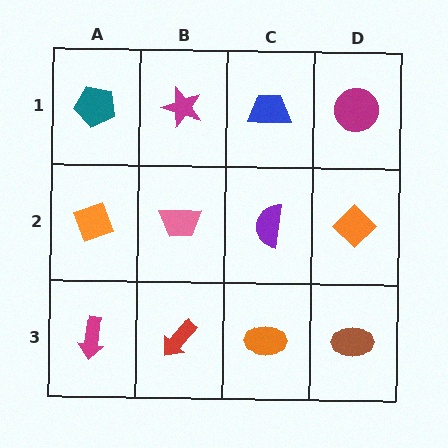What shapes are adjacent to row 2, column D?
A magenta circle (row 1, column D), a brown ellipse (row 3, column D), a purple semicircle (row 2, column C).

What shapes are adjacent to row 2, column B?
A magenta star (row 1, column B), a red arrow (row 3, column B), an orange diamond (row 2, column A), a purple semicircle (row 2, column C).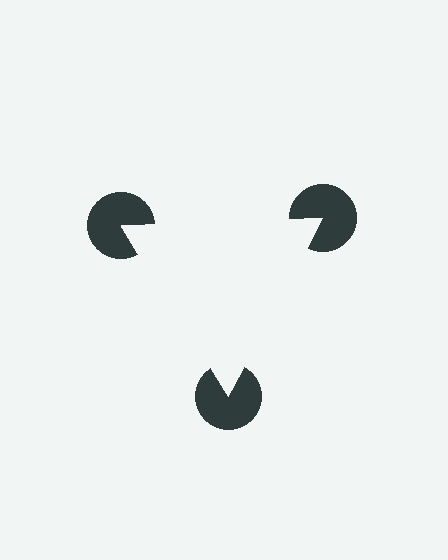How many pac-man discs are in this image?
There are 3 — one at each vertex of the illusory triangle.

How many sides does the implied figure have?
3 sides.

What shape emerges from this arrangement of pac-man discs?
An illusory triangle — its edges are inferred from the aligned wedge cuts in the pac-man discs, not physically drawn.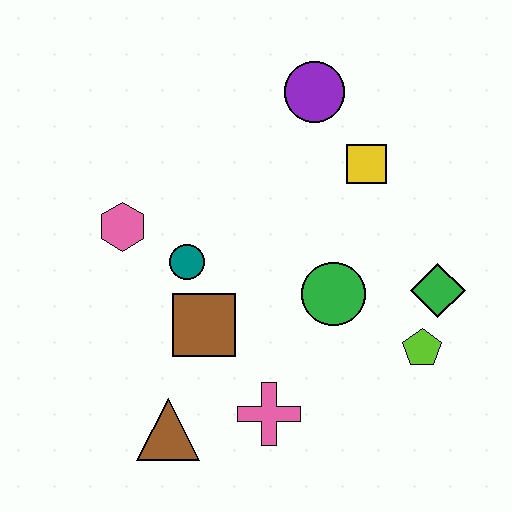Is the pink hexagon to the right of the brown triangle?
No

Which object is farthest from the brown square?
The purple circle is farthest from the brown square.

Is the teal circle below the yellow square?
Yes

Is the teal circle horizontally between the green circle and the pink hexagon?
Yes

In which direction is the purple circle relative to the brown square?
The purple circle is above the brown square.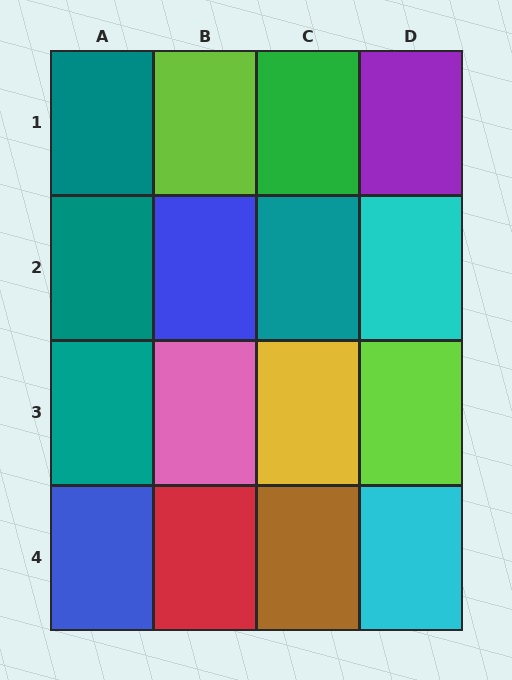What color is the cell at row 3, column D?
Lime.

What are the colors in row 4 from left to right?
Blue, red, brown, cyan.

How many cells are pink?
1 cell is pink.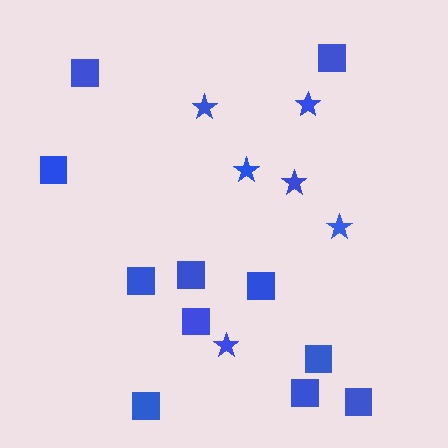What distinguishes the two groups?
There are 2 groups: one group of stars (6) and one group of squares (11).